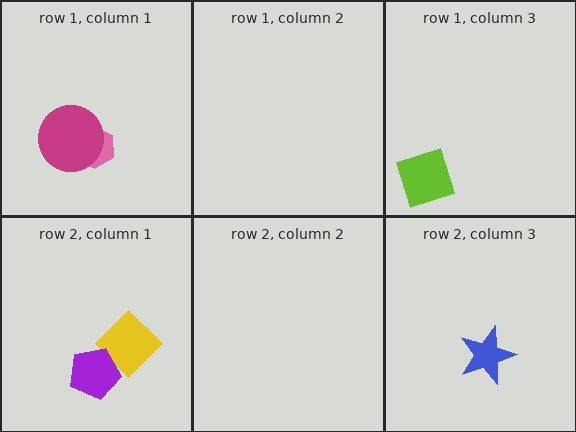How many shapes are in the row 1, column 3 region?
1.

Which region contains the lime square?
The row 1, column 3 region.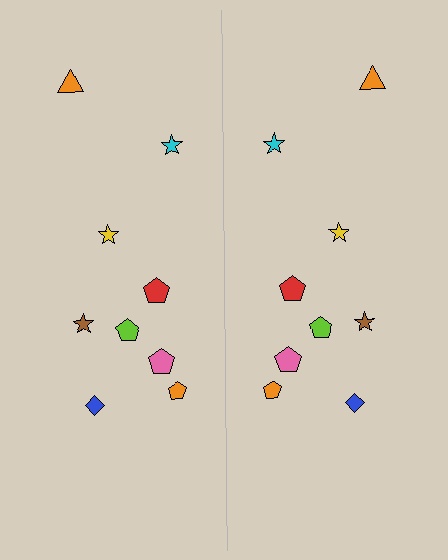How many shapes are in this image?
There are 18 shapes in this image.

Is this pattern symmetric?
Yes, this pattern has bilateral (reflection) symmetry.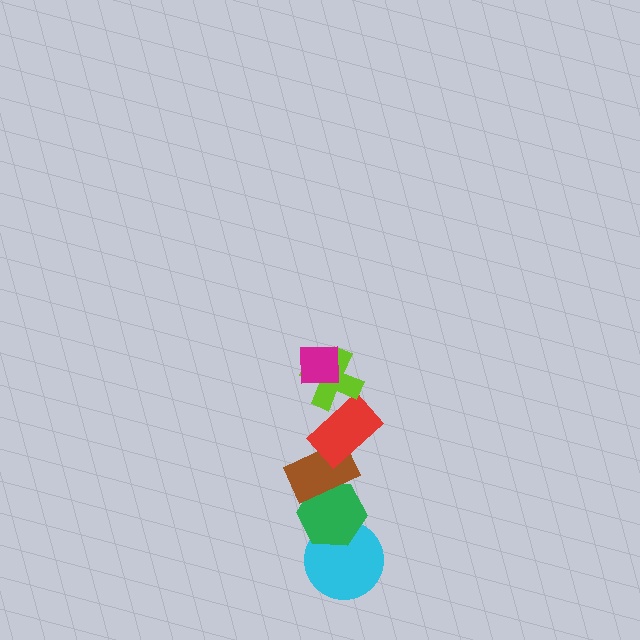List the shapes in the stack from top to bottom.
From top to bottom: the magenta square, the lime cross, the red rectangle, the brown rectangle, the green hexagon, the cyan circle.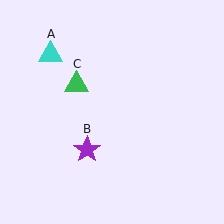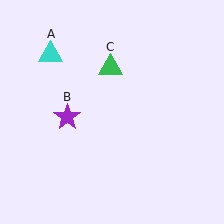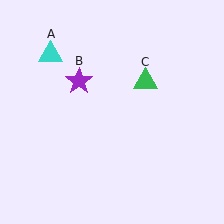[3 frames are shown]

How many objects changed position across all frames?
2 objects changed position: purple star (object B), green triangle (object C).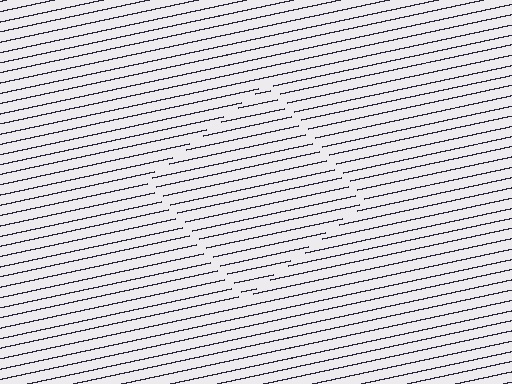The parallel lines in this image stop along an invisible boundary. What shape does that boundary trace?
An illusory square. The interior of the shape contains the same grating, shifted by half a period — the contour is defined by the phase discontinuity where line-ends from the inner and outer gratings abut.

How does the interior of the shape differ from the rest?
The interior of the shape contains the same grating, shifted by half a period — the contour is defined by the phase discontinuity where line-ends from the inner and outer gratings abut.